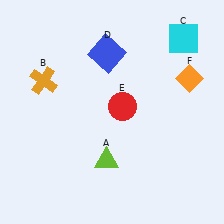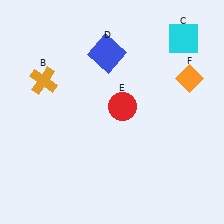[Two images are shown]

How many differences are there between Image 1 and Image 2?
There is 1 difference between the two images.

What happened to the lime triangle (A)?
The lime triangle (A) was removed in Image 2. It was in the bottom-left area of Image 1.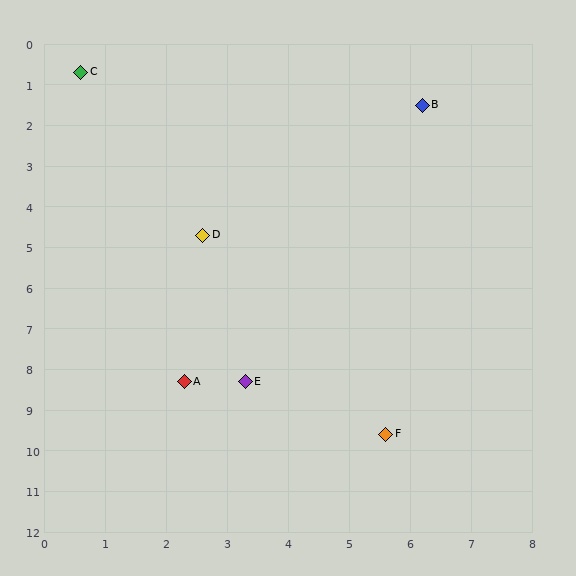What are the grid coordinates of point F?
Point F is at approximately (5.6, 9.6).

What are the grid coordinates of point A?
Point A is at approximately (2.3, 8.3).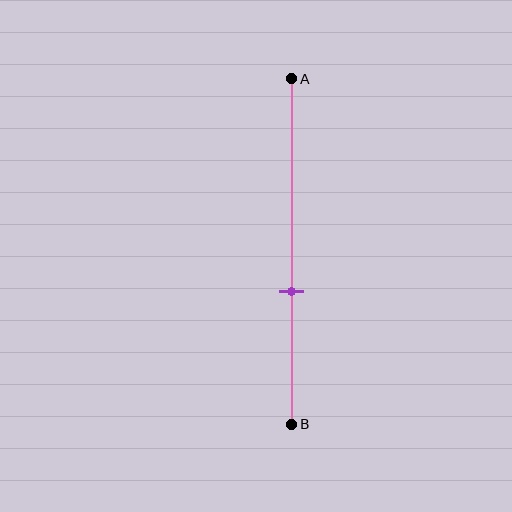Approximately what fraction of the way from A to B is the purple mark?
The purple mark is approximately 60% of the way from A to B.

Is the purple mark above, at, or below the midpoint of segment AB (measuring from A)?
The purple mark is below the midpoint of segment AB.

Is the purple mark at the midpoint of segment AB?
No, the mark is at about 60% from A, not at the 50% midpoint.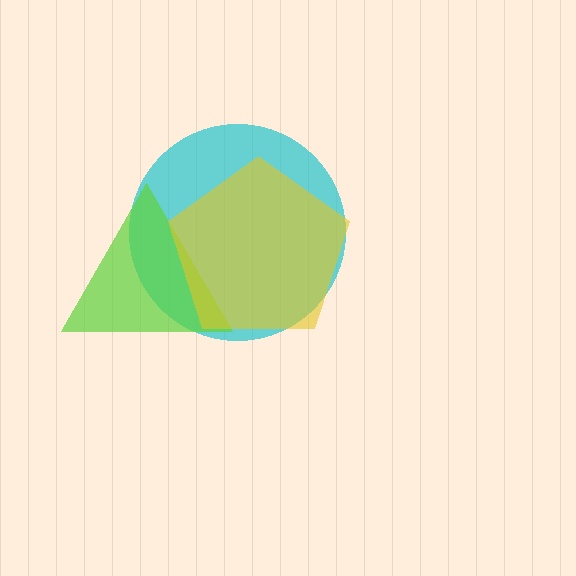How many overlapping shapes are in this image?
There are 3 overlapping shapes in the image.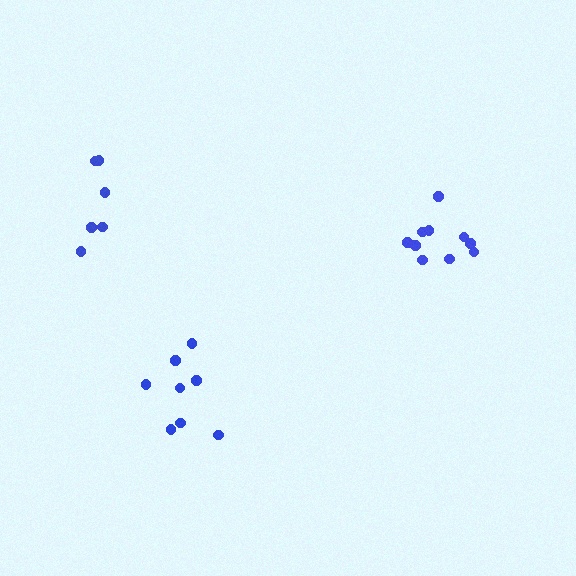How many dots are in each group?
Group 1: 8 dots, Group 2: 10 dots, Group 3: 6 dots (24 total).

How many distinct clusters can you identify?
There are 3 distinct clusters.